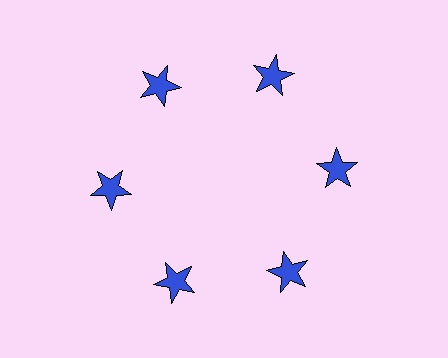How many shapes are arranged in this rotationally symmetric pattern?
There are 6 shapes, arranged in 6 groups of 1.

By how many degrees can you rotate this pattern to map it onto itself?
The pattern maps onto itself every 60 degrees of rotation.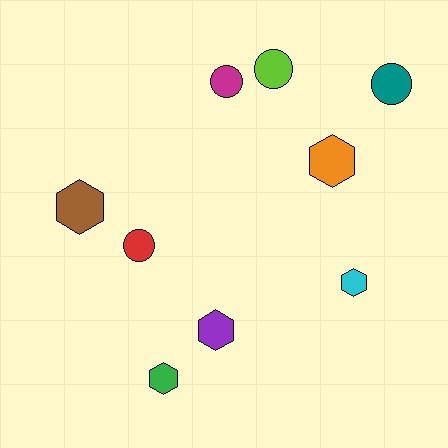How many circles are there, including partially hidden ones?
There are 4 circles.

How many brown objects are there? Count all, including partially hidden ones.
There is 1 brown object.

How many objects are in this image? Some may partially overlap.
There are 9 objects.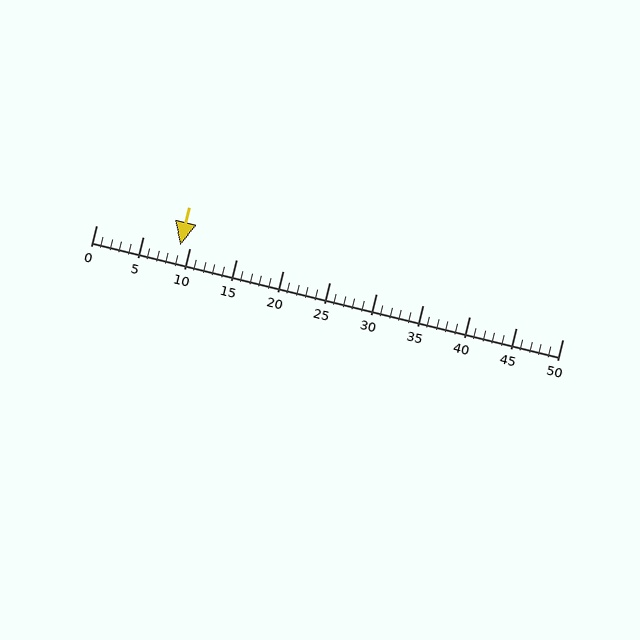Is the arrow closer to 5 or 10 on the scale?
The arrow is closer to 10.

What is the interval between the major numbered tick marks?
The major tick marks are spaced 5 units apart.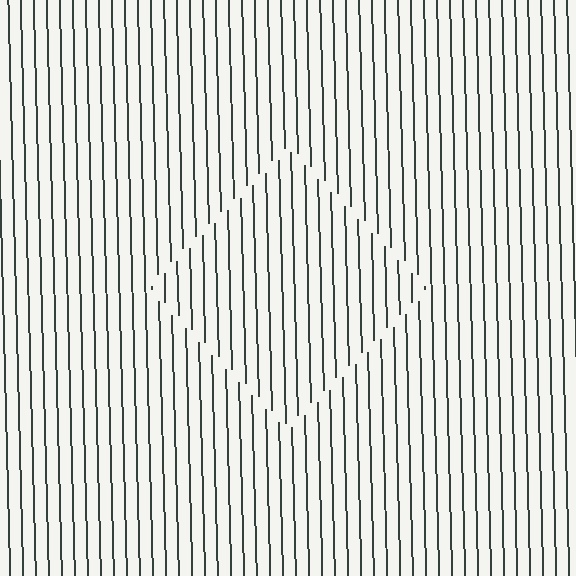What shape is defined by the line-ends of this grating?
An illusory square. The interior of the shape contains the same grating, shifted by half a period — the contour is defined by the phase discontinuity where line-ends from the inner and outer gratings abut.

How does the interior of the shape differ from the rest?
The interior of the shape contains the same grating, shifted by half a period — the contour is defined by the phase discontinuity where line-ends from the inner and outer gratings abut.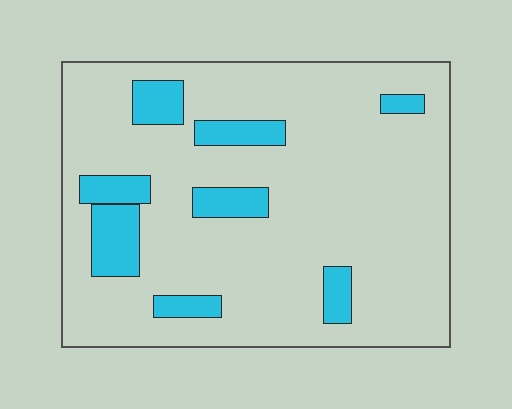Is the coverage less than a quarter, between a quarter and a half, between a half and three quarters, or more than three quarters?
Less than a quarter.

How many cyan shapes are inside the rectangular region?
8.